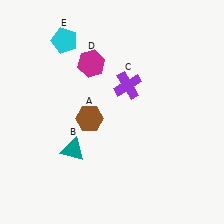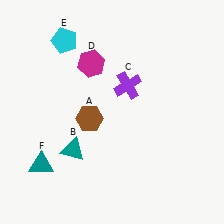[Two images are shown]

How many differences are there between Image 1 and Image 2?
There is 1 difference between the two images.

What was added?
A teal triangle (F) was added in Image 2.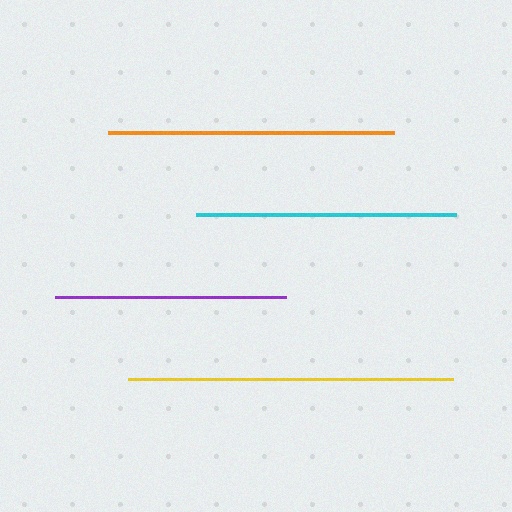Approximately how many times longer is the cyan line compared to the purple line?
The cyan line is approximately 1.1 times the length of the purple line.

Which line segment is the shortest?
The purple line is the shortest at approximately 231 pixels.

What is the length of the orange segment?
The orange segment is approximately 286 pixels long.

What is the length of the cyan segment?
The cyan segment is approximately 260 pixels long.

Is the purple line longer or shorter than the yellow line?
The yellow line is longer than the purple line.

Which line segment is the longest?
The yellow line is the longest at approximately 324 pixels.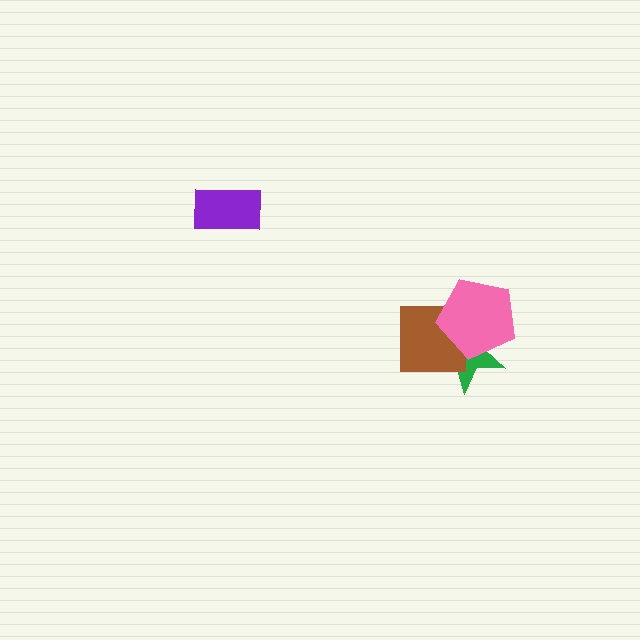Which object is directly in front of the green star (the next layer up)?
The brown square is directly in front of the green star.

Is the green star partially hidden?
Yes, it is partially covered by another shape.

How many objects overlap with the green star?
2 objects overlap with the green star.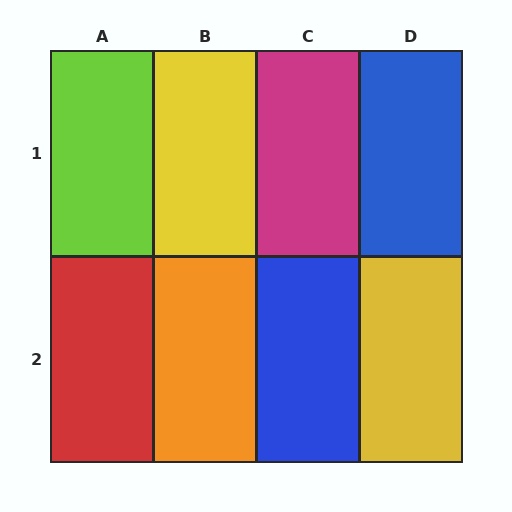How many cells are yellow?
2 cells are yellow.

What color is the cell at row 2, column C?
Blue.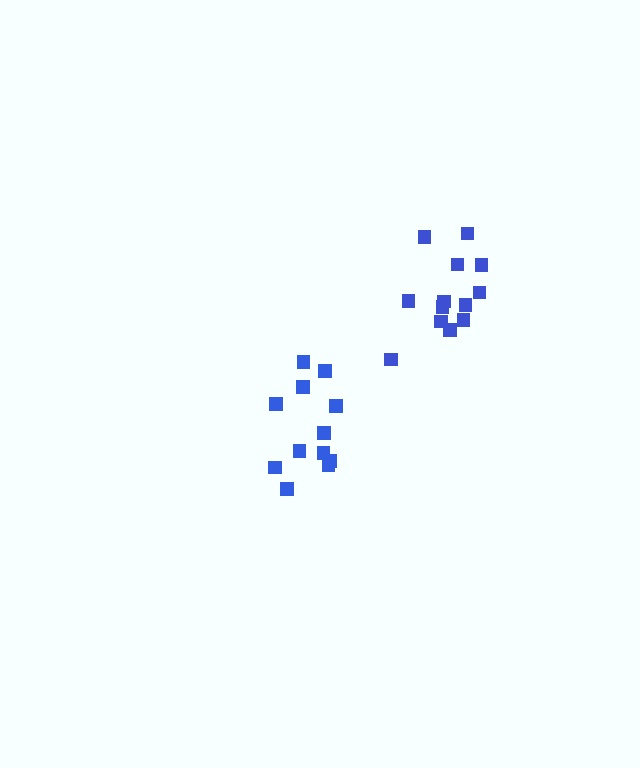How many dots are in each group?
Group 1: 13 dots, Group 2: 12 dots (25 total).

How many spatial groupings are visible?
There are 2 spatial groupings.